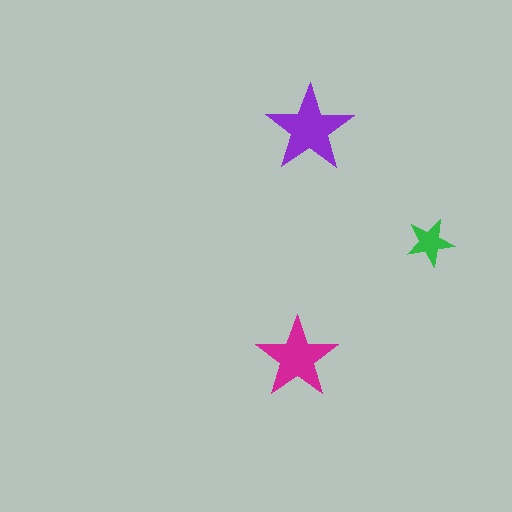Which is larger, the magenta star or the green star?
The magenta one.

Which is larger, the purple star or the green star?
The purple one.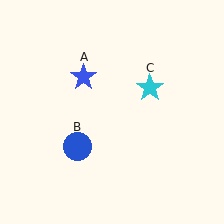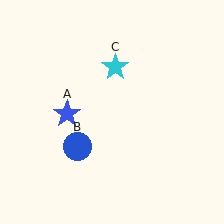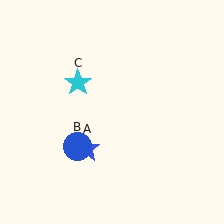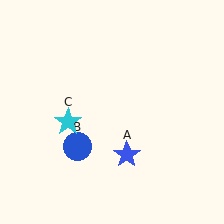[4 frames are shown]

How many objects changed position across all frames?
2 objects changed position: blue star (object A), cyan star (object C).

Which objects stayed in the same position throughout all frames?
Blue circle (object B) remained stationary.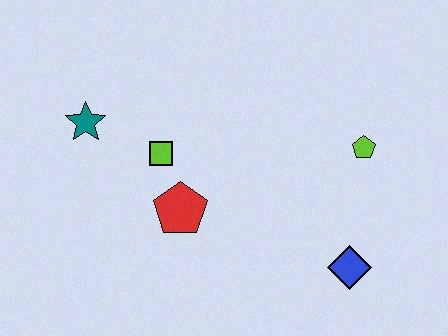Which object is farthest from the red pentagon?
The lime pentagon is farthest from the red pentagon.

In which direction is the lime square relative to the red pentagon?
The lime square is above the red pentagon.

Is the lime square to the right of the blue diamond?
No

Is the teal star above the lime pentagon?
Yes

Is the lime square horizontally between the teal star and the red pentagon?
Yes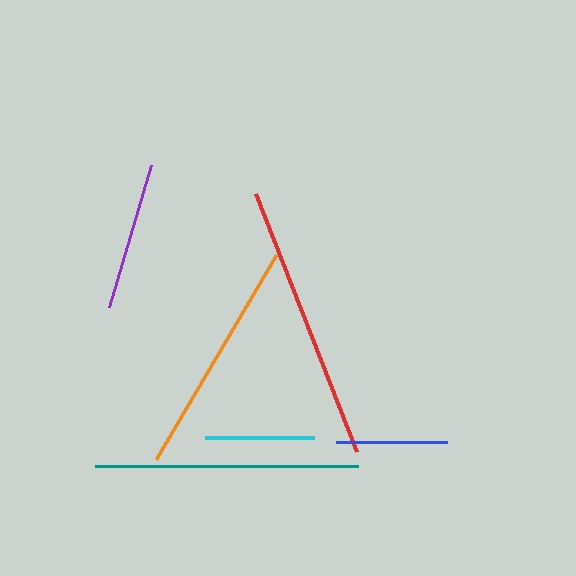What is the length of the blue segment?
The blue segment is approximately 111 pixels long.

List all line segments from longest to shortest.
From longest to shortest: red, teal, orange, purple, blue, cyan.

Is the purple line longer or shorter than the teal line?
The teal line is longer than the purple line.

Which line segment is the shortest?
The cyan line is the shortest at approximately 109 pixels.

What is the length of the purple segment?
The purple segment is approximately 148 pixels long.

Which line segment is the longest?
The red line is the longest at approximately 277 pixels.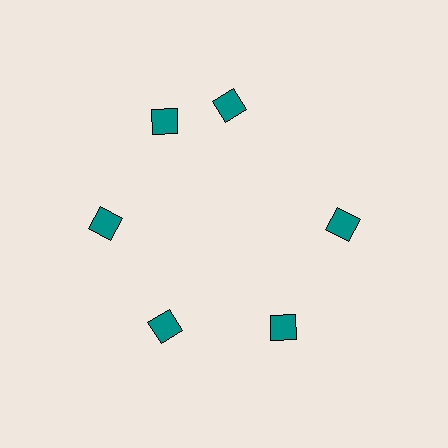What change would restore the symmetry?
The symmetry would be restored by rotating it back into even spacing with its neighbors so that all 6 diamonds sit at equal angles and equal distance from the center.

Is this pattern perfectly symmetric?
No. The 6 teal diamonds are arranged in a ring, but one element near the 1 o'clock position is rotated out of alignment along the ring, breaking the 6-fold rotational symmetry.